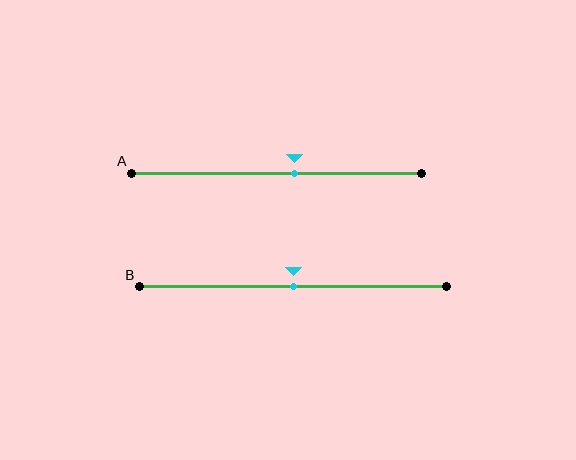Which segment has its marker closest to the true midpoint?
Segment B has its marker closest to the true midpoint.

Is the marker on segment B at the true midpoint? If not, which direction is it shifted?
Yes, the marker on segment B is at the true midpoint.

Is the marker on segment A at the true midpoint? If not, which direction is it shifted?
No, the marker on segment A is shifted to the right by about 6% of the segment length.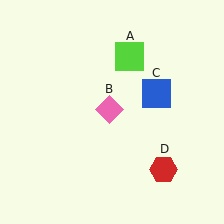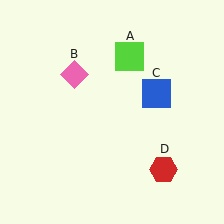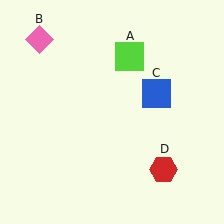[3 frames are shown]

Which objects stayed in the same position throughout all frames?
Lime square (object A) and blue square (object C) and red hexagon (object D) remained stationary.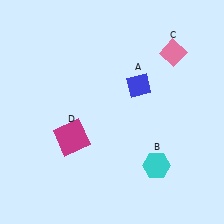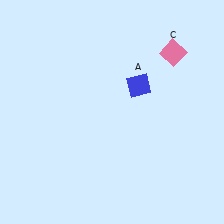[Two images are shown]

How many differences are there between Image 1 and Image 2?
There are 2 differences between the two images.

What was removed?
The cyan hexagon (B), the magenta square (D) were removed in Image 2.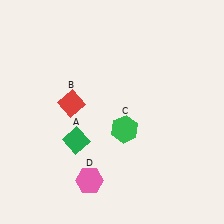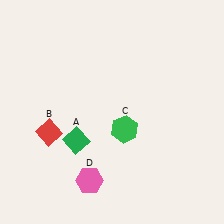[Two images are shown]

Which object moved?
The red diamond (B) moved down.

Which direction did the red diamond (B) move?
The red diamond (B) moved down.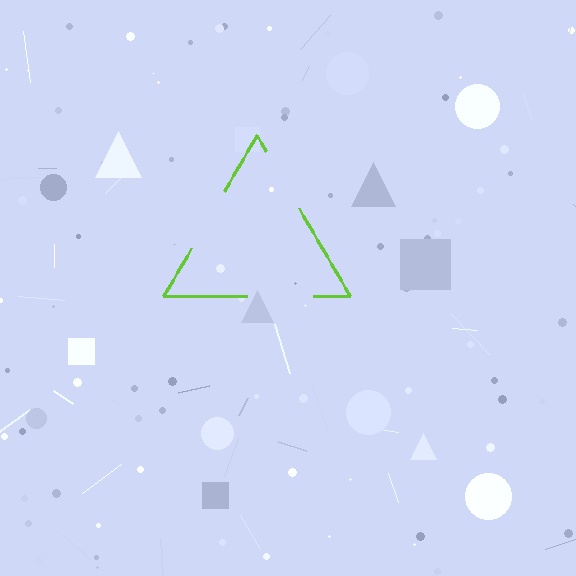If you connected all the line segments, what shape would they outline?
They would outline a triangle.